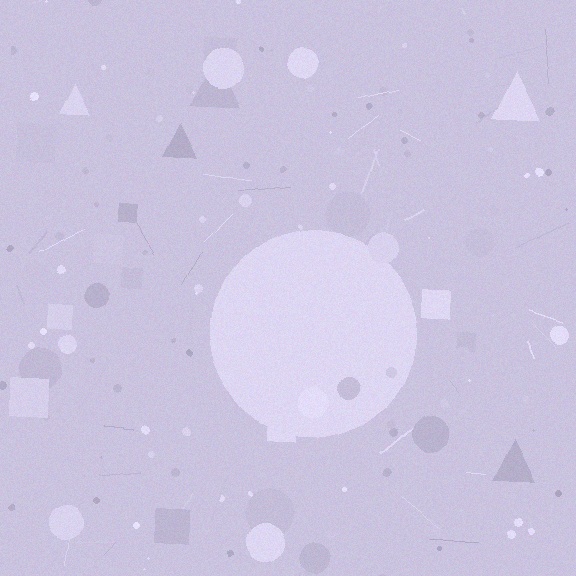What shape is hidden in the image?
A circle is hidden in the image.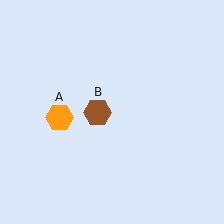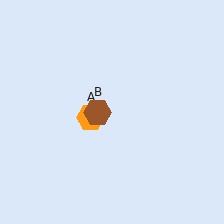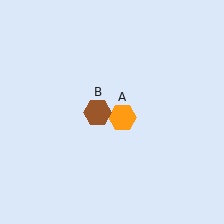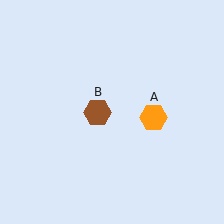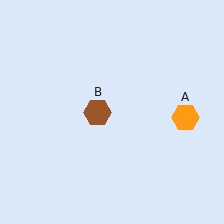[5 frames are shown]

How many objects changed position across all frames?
1 object changed position: orange hexagon (object A).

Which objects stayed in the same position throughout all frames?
Brown hexagon (object B) remained stationary.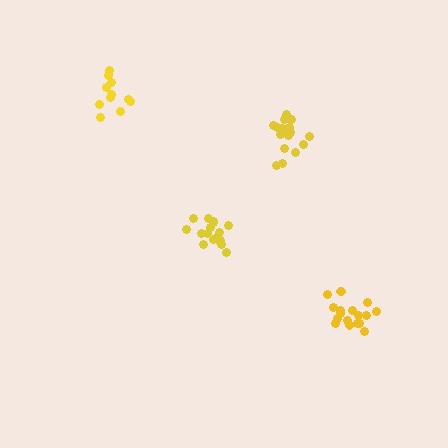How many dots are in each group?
Group 1: 17 dots, Group 2: 11 dots, Group 3: 17 dots, Group 4: 17 dots (62 total).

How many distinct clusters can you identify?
There are 4 distinct clusters.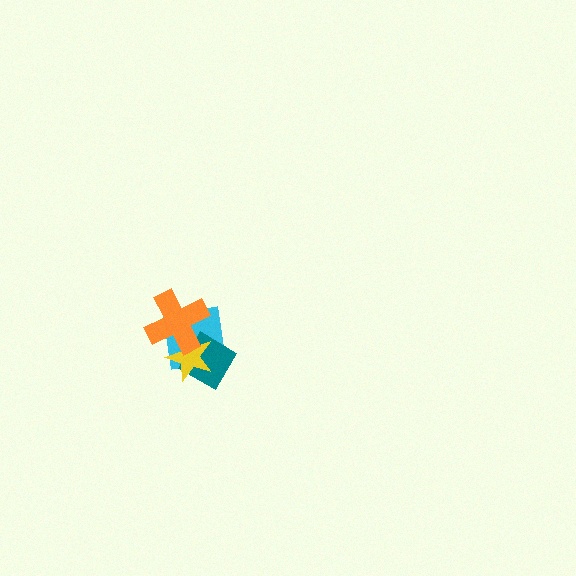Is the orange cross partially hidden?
No, no other shape covers it.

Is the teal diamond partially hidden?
Yes, it is partially covered by another shape.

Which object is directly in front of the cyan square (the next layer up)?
The teal diamond is directly in front of the cyan square.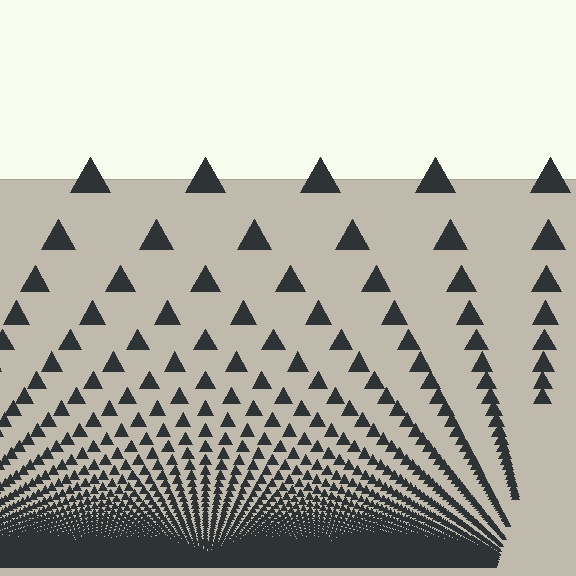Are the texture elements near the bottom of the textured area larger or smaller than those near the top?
Smaller. The gradient is inverted — elements near the bottom are smaller and denser.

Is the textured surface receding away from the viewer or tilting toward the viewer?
The surface appears to tilt toward the viewer. Texture elements get larger and sparser toward the top.